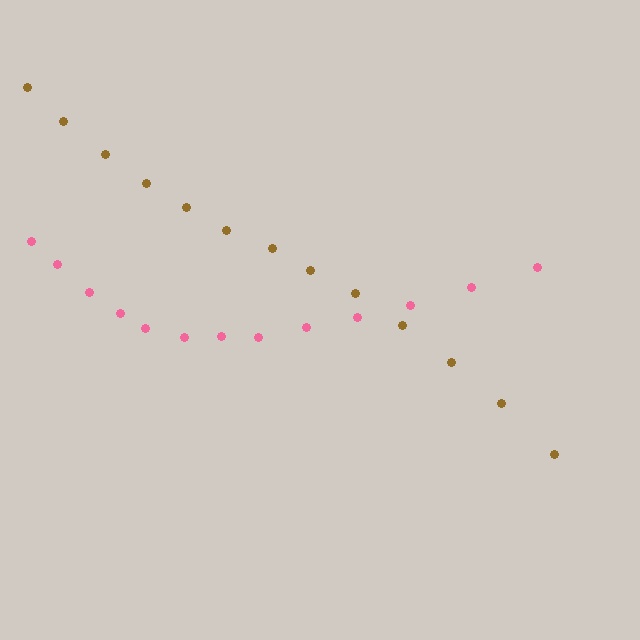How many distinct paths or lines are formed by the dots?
There are 2 distinct paths.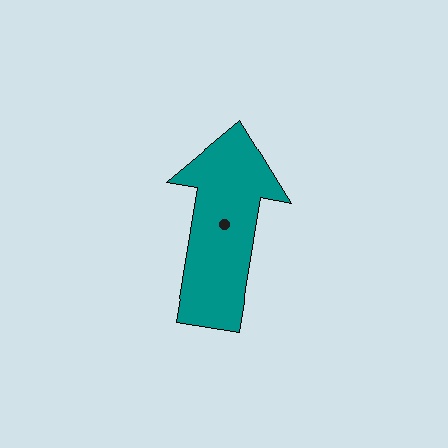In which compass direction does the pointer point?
North.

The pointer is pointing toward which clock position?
Roughly 12 o'clock.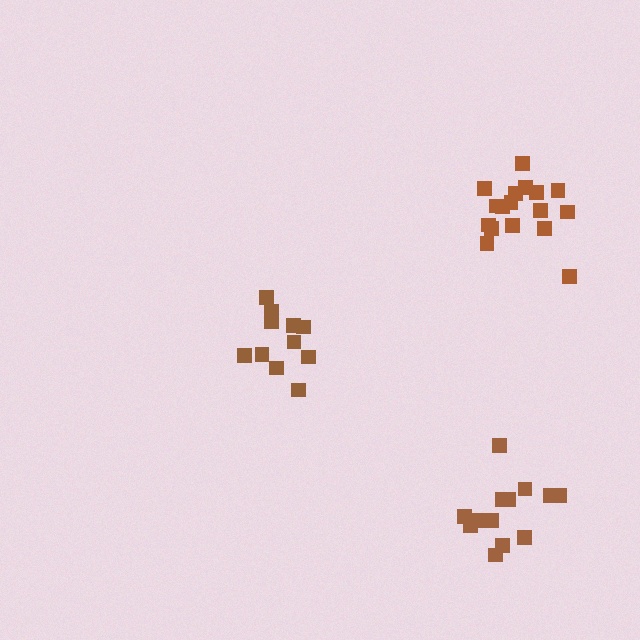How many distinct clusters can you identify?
There are 3 distinct clusters.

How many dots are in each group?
Group 1: 17 dots, Group 2: 13 dots, Group 3: 11 dots (41 total).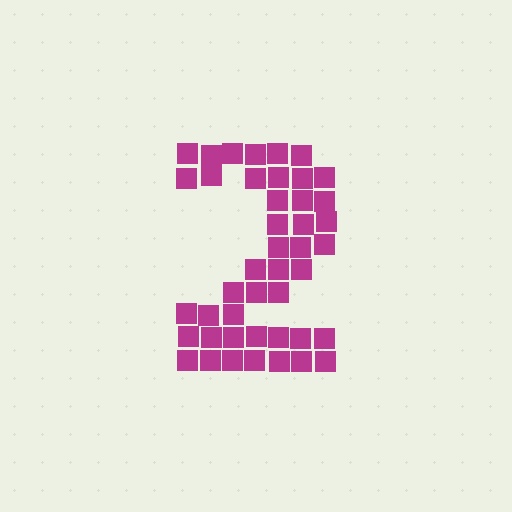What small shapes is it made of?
It is made of small squares.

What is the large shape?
The large shape is the digit 2.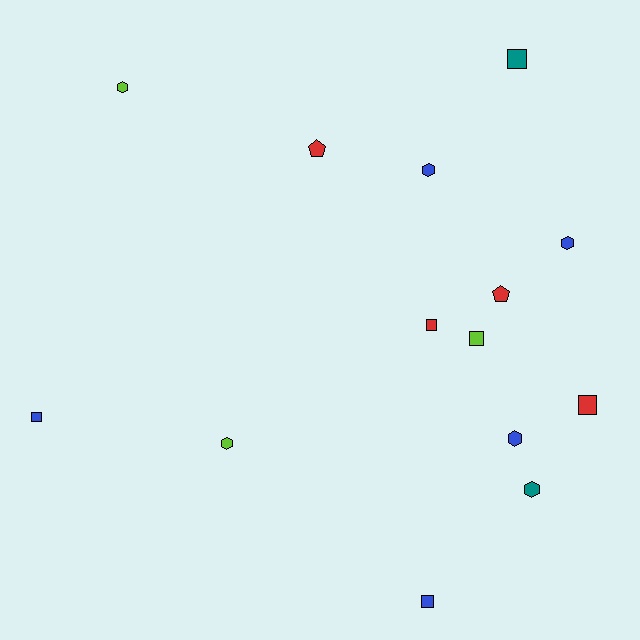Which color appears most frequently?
Blue, with 5 objects.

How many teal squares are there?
There is 1 teal square.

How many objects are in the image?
There are 14 objects.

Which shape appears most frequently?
Hexagon, with 6 objects.